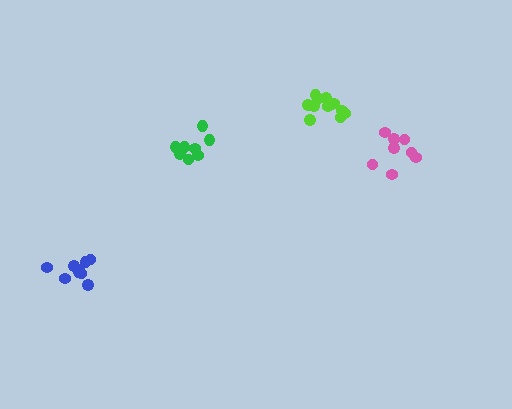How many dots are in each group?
Group 1: 12 dots, Group 2: 9 dots, Group 3: 8 dots, Group 4: 8 dots (37 total).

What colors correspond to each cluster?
The clusters are colored: lime, blue, pink, green.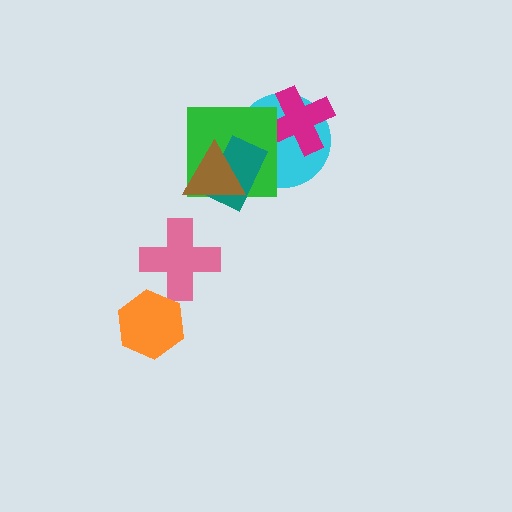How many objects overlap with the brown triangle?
2 objects overlap with the brown triangle.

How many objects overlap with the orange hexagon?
0 objects overlap with the orange hexagon.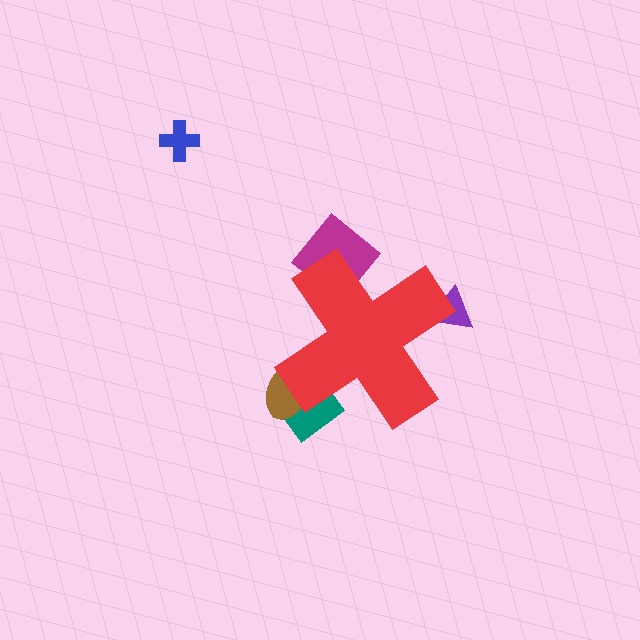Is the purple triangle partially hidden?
Yes, the purple triangle is partially hidden behind the red cross.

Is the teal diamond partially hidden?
Yes, the teal diamond is partially hidden behind the red cross.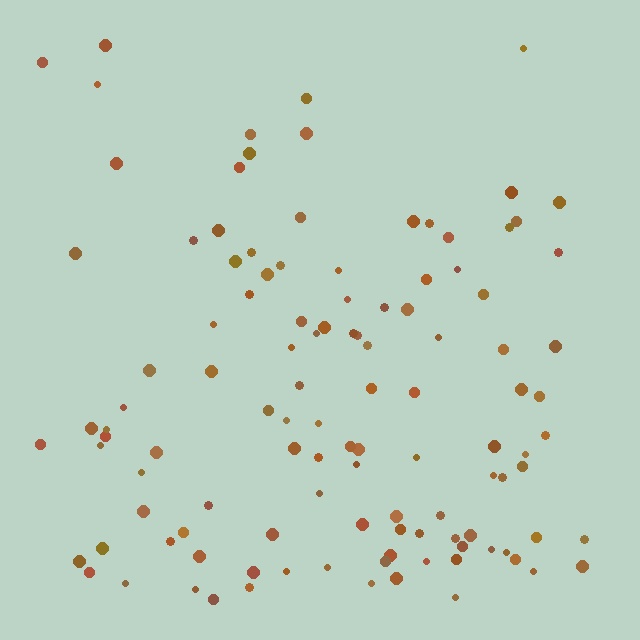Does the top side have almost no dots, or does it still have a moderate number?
Still a moderate number, just noticeably fewer than the bottom.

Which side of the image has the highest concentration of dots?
The bottom.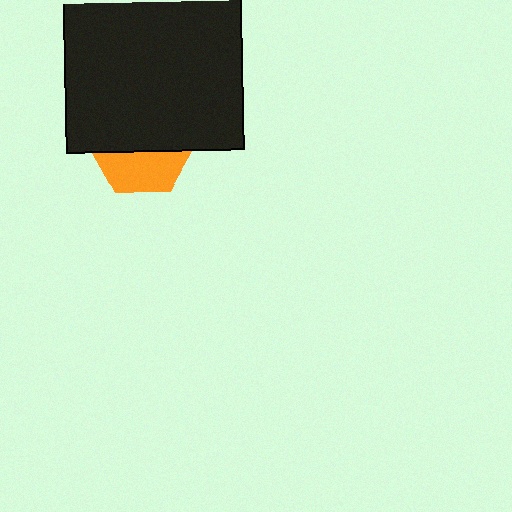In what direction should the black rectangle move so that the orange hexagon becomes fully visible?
The black rectangle should move up. That is the shortest direction to clear the overlap and leave the orange hexagon fully visible.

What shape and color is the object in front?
The object in front is a black rectangle.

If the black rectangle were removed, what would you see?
You would see the complete orange hexagon.